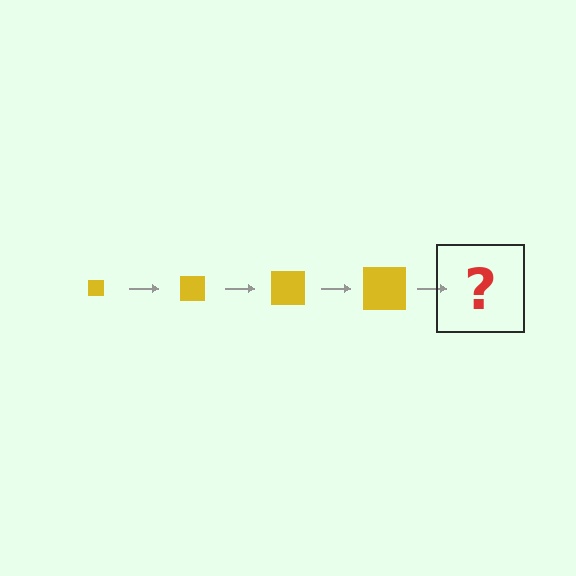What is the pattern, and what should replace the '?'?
The pattern is that the square gets progressively larger each step. The '?' should be a yellow square, larger than the previous one.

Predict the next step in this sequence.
The next step is a yellow square, larger than the previous one.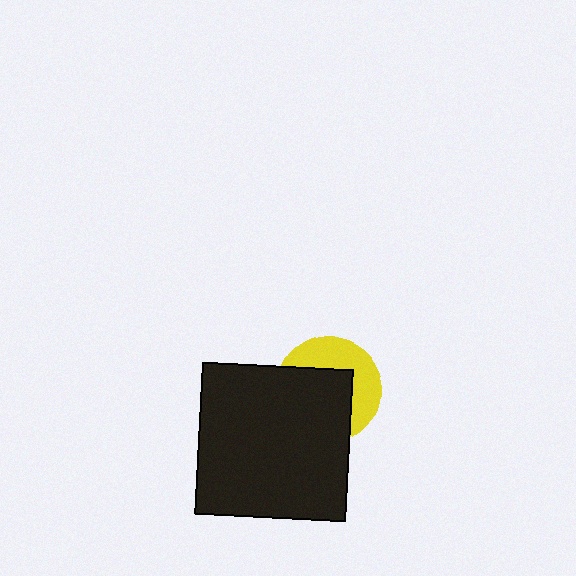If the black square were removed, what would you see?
You would see the complete yellow circle.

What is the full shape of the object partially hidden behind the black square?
The partially hidden object is a yellow circle.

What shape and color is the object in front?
The object in front is a black square.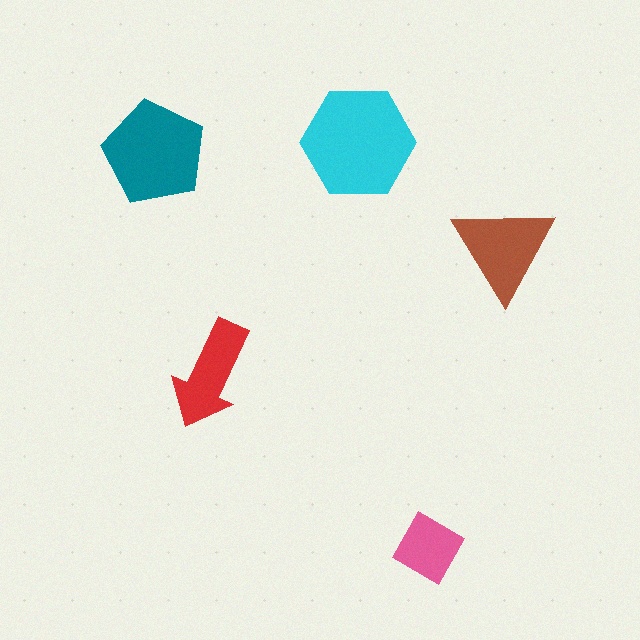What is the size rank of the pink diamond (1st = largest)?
5th.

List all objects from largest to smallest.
The cyan hexagon, the teal pentagon, the brown triangle, the red arrow, the pink diamond.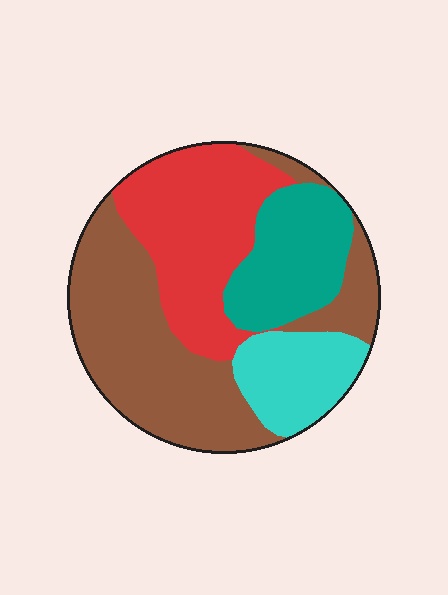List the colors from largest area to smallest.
From largest to smallest: brown, red, teal, cyan.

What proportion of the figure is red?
Red covers around 30% of the figure.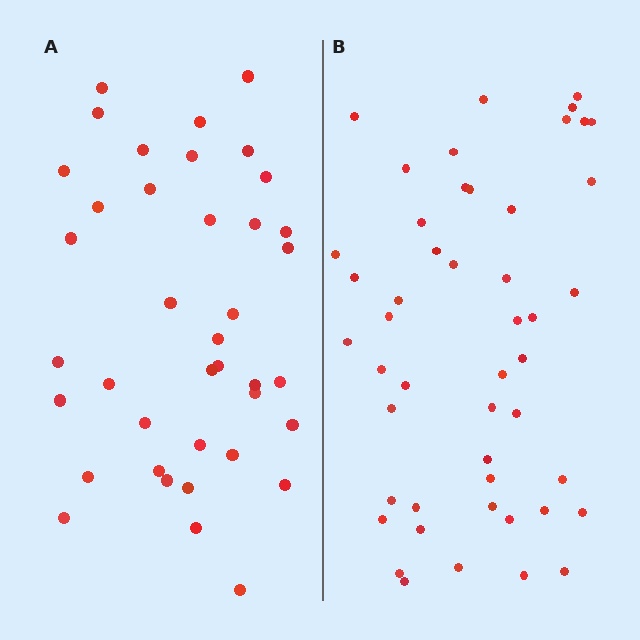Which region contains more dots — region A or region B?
Region B (the right region) has more dots.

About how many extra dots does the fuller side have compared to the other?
Region B has roughly 8 or so more dots than region A.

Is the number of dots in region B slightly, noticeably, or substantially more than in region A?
Region B has only slightly more — the two regions are fairly close. The ratio is roughly 1.2 to 1.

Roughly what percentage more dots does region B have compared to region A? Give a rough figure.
About 25% more.